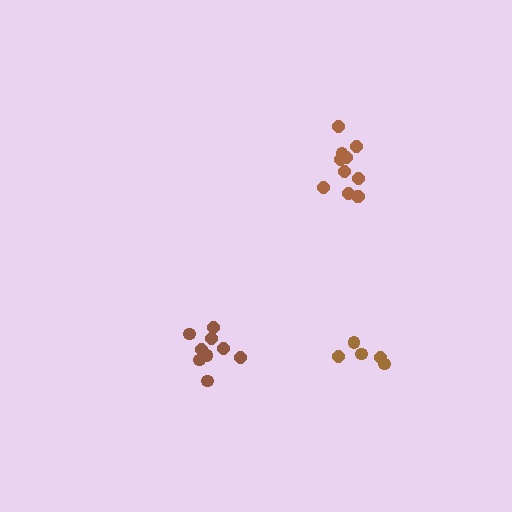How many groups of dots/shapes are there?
There are 3 groups.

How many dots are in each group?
Group 1: 9 dots, Group 2: 11 dots, Group 3: 5 dots (25 total).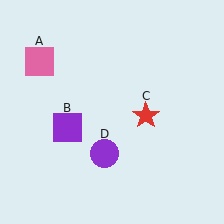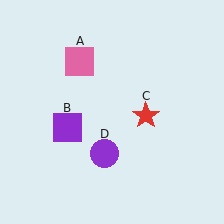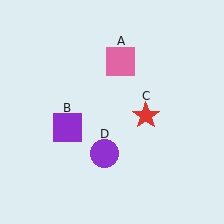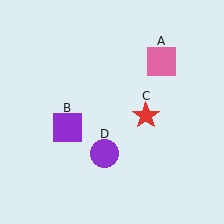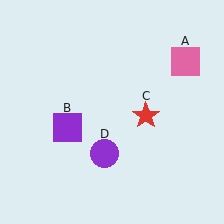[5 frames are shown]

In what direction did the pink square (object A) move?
The pink square (object A) moved right.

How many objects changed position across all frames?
1 object changed position: pink square (object A).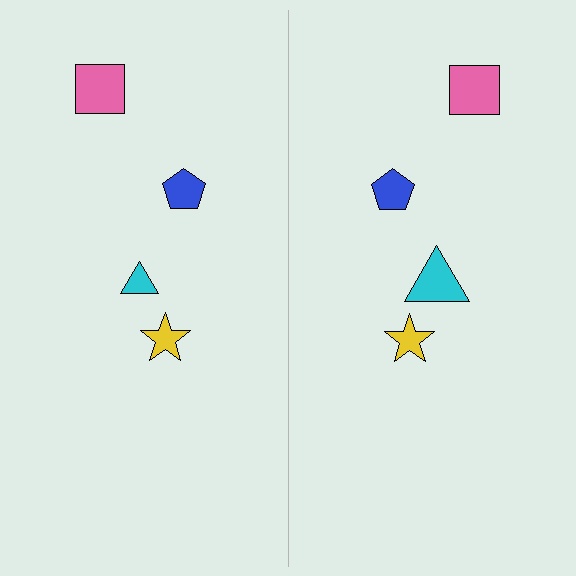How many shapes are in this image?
There are 8 shapes in this image.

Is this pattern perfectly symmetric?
No, the pattern is not perfectly symmetric. The cyan triangle on the right side has a different size than its mirror counterpart.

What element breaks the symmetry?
The cyan triangle on the right side has a different size than its mirror counterpart.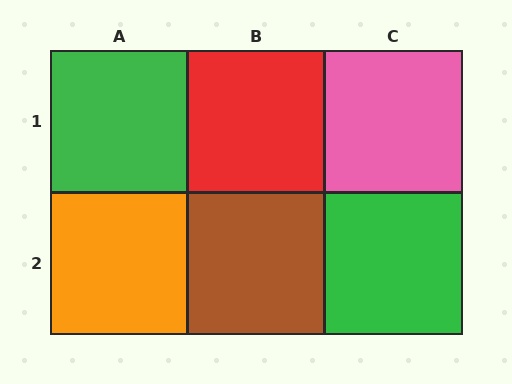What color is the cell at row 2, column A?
Orange.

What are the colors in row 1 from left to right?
Green, red, pink.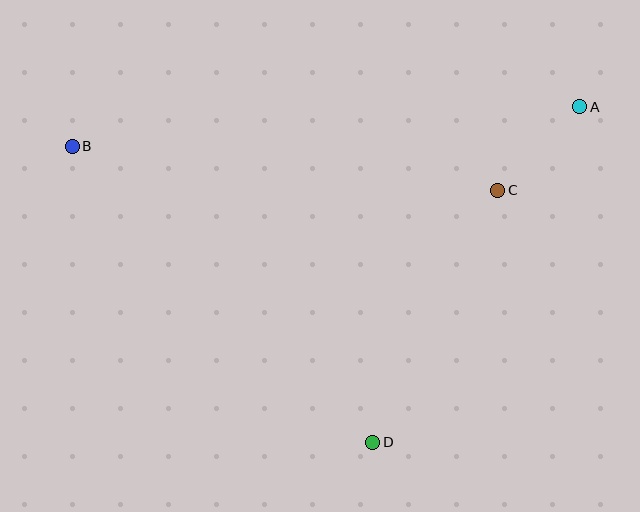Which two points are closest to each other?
Points A and C are closest to each other.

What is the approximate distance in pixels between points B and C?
The distance between B and C is approximately 428 pixels.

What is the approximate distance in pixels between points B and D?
The distance between B and D is approximately 422 pixels.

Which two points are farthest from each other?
Points A and B are farthest from each other.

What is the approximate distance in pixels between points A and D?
The distance between A and D is approximately 394 pixels.